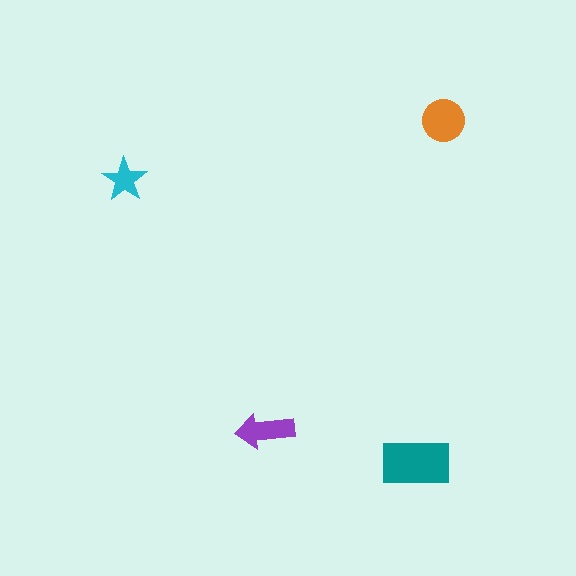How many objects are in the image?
There are 4 objects in the image.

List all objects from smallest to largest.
The cyan star, the purple arrow, the orange circle, the teal rectangle.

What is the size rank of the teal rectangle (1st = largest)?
1st.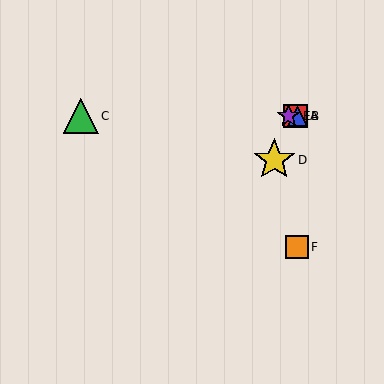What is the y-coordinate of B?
Object B is at y≈116.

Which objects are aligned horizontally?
Objects A, B, C, E are aligned horizontally.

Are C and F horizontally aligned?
No, C is at y≈116 and F is at y≈247.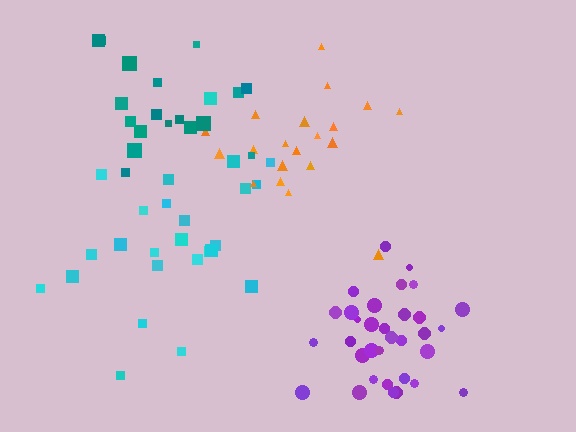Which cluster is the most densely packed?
Purple.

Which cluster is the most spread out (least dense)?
Cyan.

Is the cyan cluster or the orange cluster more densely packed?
Orange.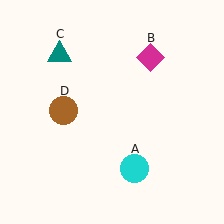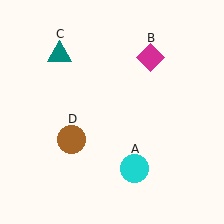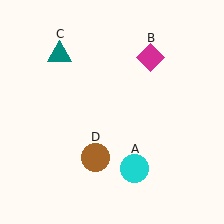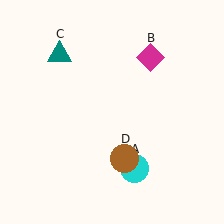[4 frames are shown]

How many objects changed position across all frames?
1 object changed position: brown circle (object D).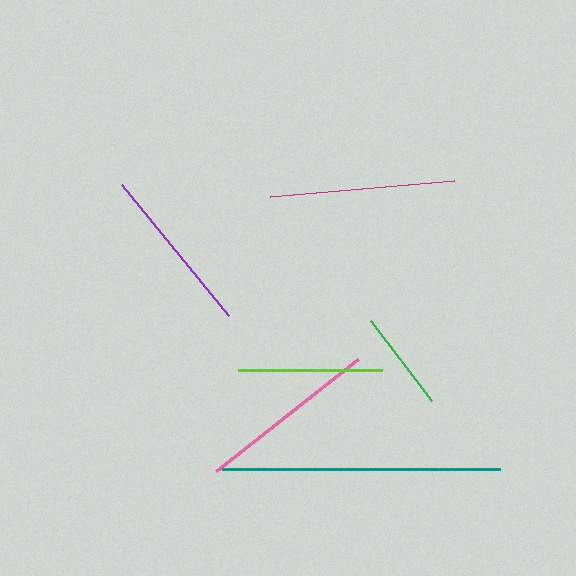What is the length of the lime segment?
The lime segment is approximately 143 pixels long.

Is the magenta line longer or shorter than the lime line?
The magenta line is longer than the lime line.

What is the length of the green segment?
The green segment is approximately 100 pixels long.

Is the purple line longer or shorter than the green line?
The purple line is longer than the green line.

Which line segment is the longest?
The teal line is the longest at approximately 278 pixels.